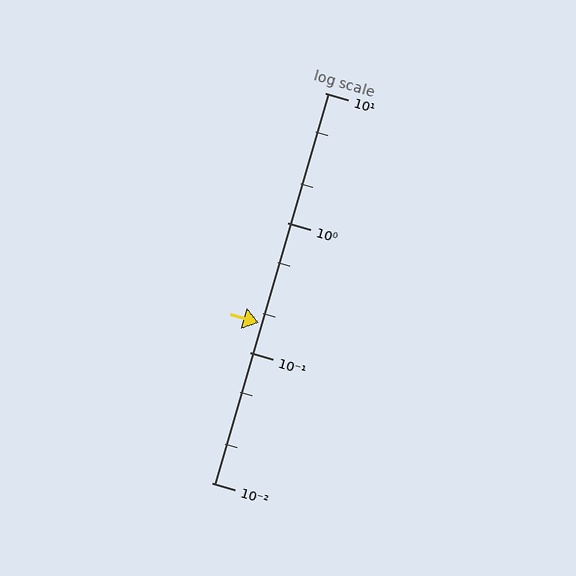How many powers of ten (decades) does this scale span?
The scale spans 3 decades, from 0.01 to 10.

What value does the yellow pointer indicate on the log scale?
The pointer indicates approximately 0.17.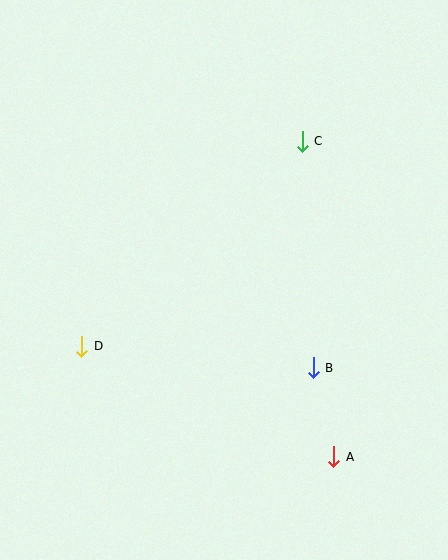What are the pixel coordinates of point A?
Point A is at (334, 457).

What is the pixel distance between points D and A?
The distance between D and A is 275 pixels.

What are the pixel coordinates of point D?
Point D is at (82, 346).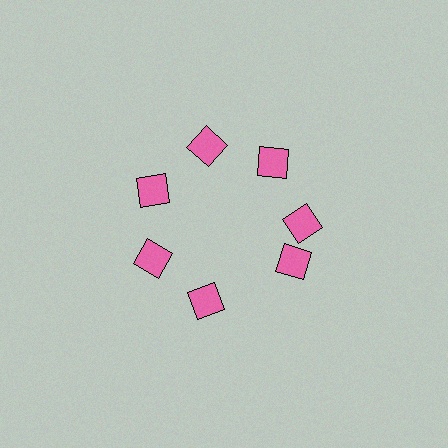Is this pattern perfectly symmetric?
No. The 7 pink diamonds are arranged in a ring, but one element near the 5 o'clock position is rotated out of alignment along the ring, breaking the 7-fold rotational symmetry.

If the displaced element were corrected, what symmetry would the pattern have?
It would have 7-fold rotational symmetry — the pattern would map onto itself every 51 degrees.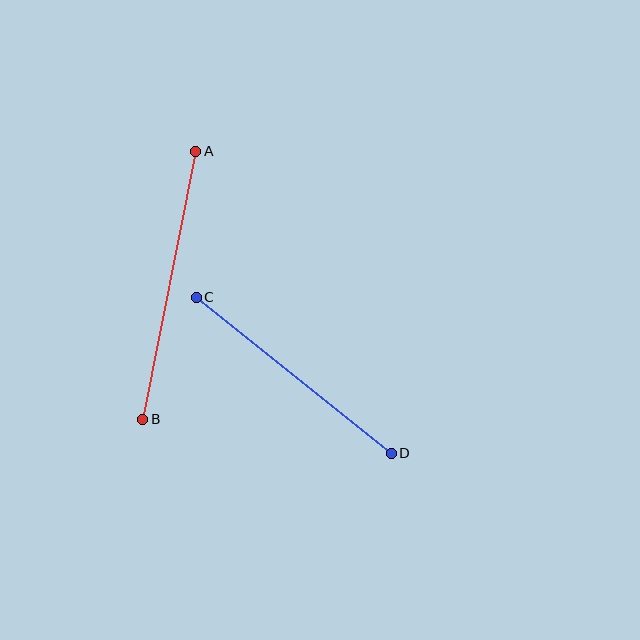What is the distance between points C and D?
The distance is approximately 250 pixels.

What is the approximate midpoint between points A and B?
The midpoint is at approximately (169, 285) pixels.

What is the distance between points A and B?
The distance is approximately 273 pixels.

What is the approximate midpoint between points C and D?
The midpoint is at approximately (294, 375) pixels.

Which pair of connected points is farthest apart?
Points A and B are farthest apart.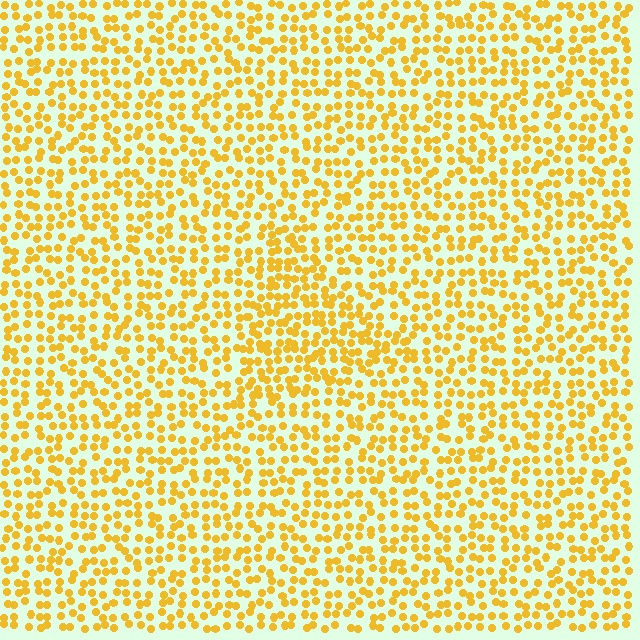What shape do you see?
I see a triangle.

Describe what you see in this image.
The image contains small yellow elements arranged at two different densities. A triangle-shaped region is visible where the elements are more densely packed than the surrounding area.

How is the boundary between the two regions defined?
The boundary is defined by a change in element density (approximately 1.5x ratio). All elements are the same color, size, and shape.